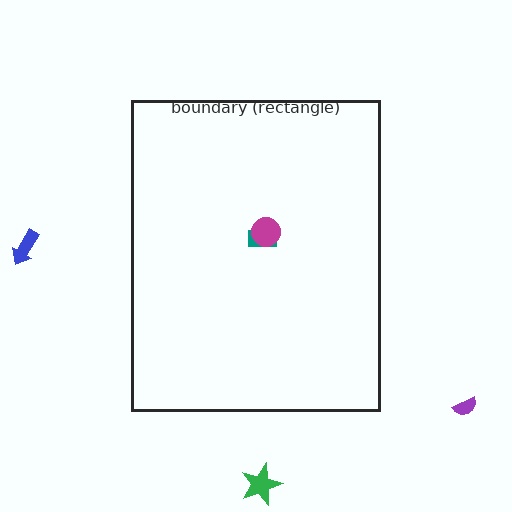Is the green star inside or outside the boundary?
Outside.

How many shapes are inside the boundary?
2 inside, 3 outside.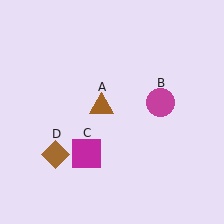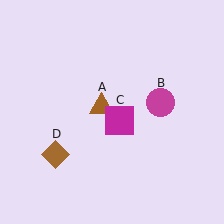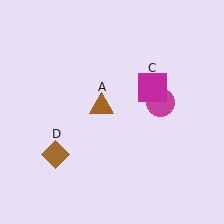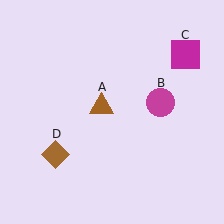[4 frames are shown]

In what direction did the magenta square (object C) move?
The magenta square (object C) moved up and to the right.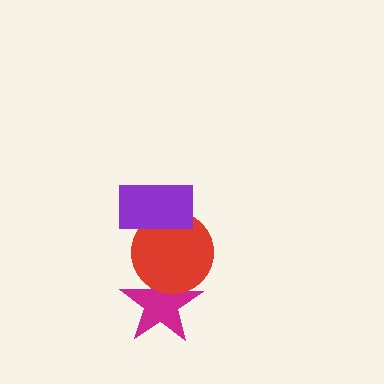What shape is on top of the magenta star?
The red circle is on top of the magenta star.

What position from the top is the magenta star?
The magenta star is 3rd from the top.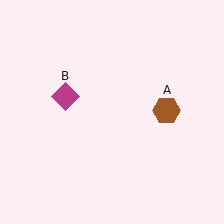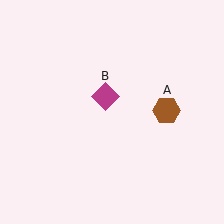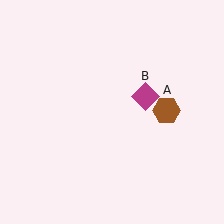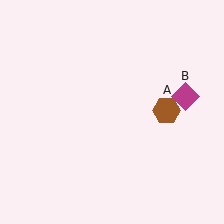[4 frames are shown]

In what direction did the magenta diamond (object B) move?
The magenta diamond (object B) moved right.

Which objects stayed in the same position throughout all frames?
Brown hexagon (object A) remained stationary.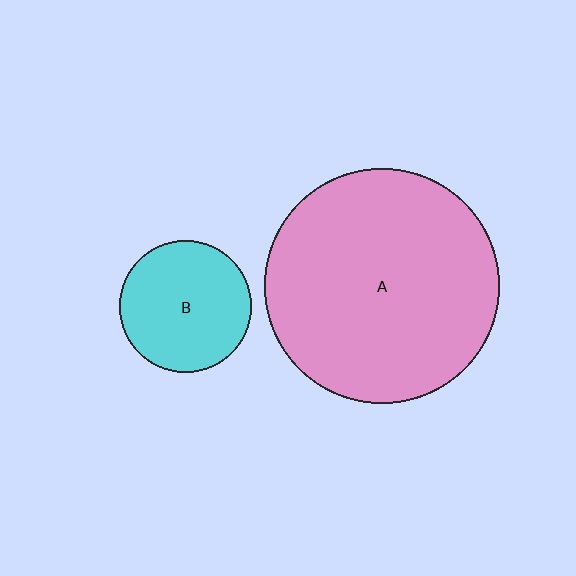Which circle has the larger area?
Circle A (pink).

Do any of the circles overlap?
No, none of the circles overlap.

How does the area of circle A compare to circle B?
Approximately 3.2 times.